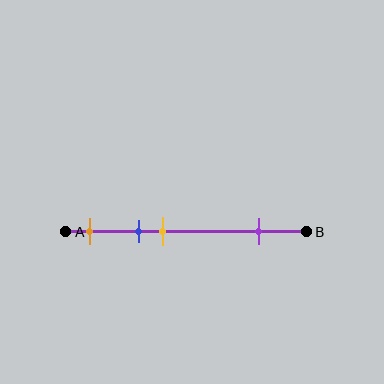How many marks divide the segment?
There are 4 marks dividing the segment.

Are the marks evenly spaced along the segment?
No, the marks are not evenly spaced.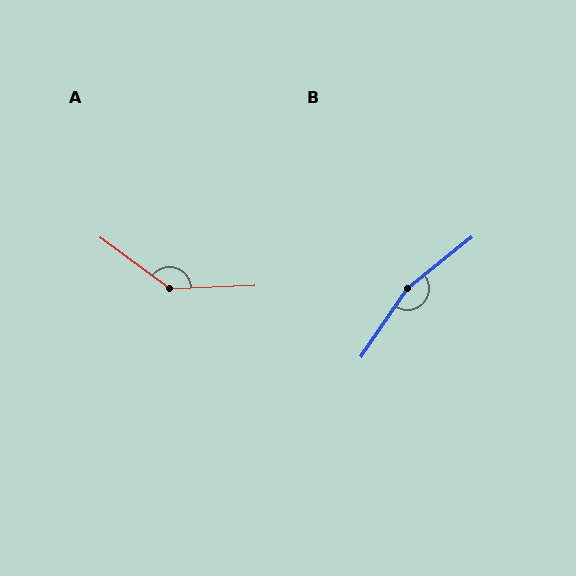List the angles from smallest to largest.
A (141°), B (163°).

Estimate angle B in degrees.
Approximately 163 degrees.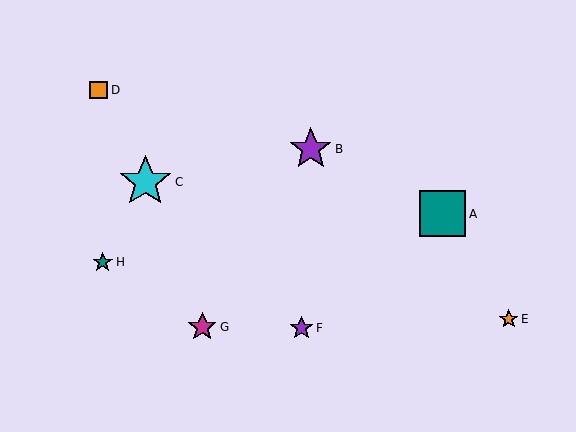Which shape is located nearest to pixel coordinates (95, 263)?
The teal star (labeled H) at (103, 262) is nearest to that location.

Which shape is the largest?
The cyan star (labeled C) is the largest.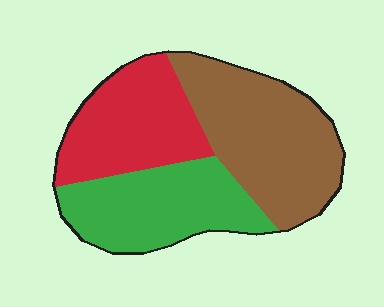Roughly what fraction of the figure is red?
Red covers 29% of the figure.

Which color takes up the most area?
Brown, at roughly 40%.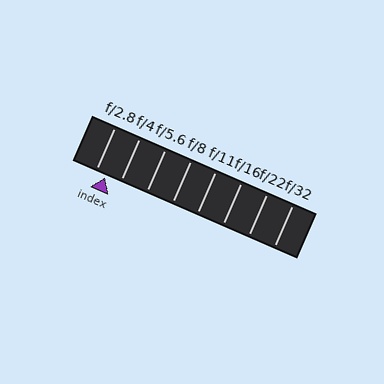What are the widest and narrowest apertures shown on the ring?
The widest aperture shown is f/2.8 and the narrowest is f/32.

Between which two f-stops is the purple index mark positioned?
The index mark is between f/2.8 and f/4.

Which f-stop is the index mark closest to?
The index mark is closest to f/2.8.